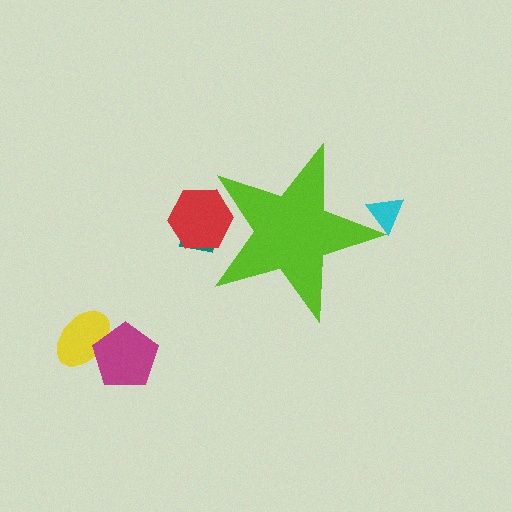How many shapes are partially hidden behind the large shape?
3 shapes are partially hidden.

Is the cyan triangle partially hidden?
Yes, the cyan triangle is partially hidden behind the lime star.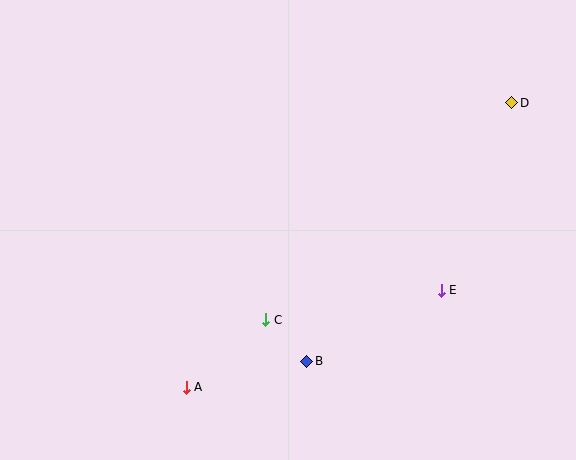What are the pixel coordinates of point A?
Point A is at (186, 387).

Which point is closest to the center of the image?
Point C at (266, 320) is closest to the center.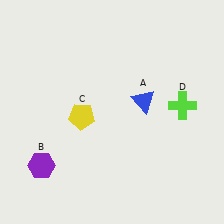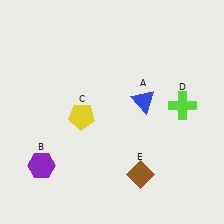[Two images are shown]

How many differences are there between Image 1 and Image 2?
There is 1 difference between the two images.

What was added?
A brown diamond (E) was added in Image 2.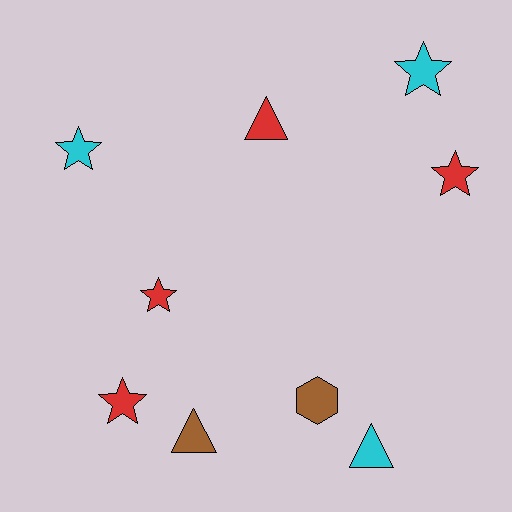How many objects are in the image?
There are 9 objects.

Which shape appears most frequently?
Star, with 5 objects.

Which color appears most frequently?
Red, with 4 objects.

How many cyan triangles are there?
There is 1 cyan triangle.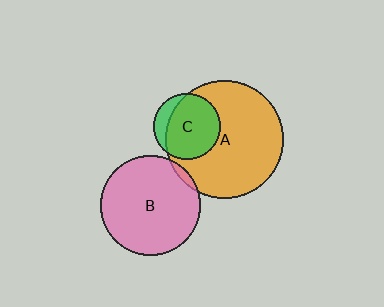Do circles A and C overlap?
Yes.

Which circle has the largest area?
Circle A (orange).